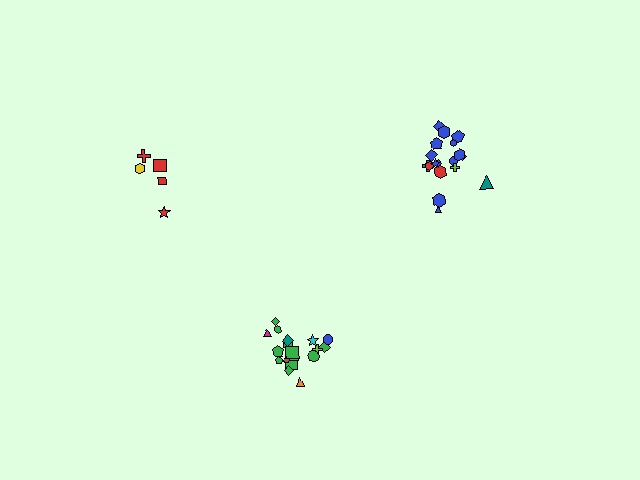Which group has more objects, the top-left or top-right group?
The top-right group.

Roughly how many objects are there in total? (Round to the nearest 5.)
Roughly 40 objects in total.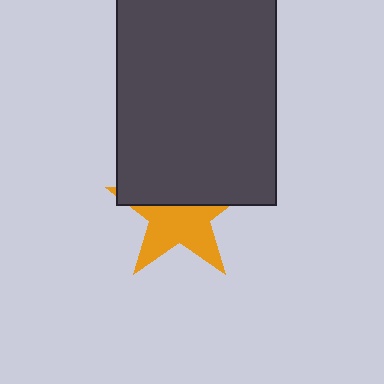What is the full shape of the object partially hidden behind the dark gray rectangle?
The partially hidden object is an orange star.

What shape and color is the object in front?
The object in front is a dark gray rectangle.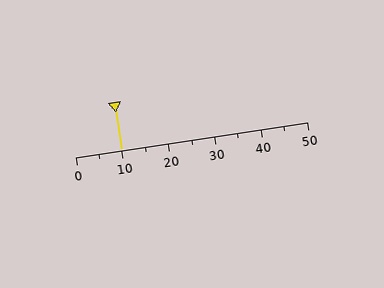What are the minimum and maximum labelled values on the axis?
The axis runs from 0 to 50.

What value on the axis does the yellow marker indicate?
The marker indicates approximately 10.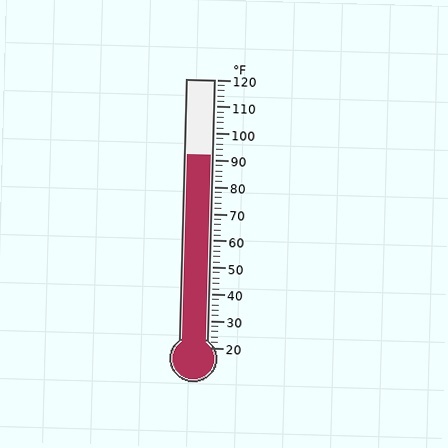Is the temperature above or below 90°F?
The temperature is above 90°F.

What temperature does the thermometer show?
The thermometer shows approximately 92°F.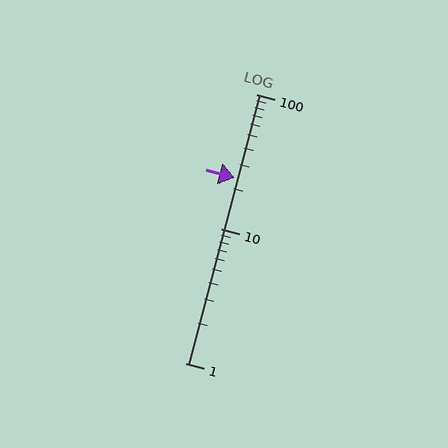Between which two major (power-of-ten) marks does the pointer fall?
The pointer is between 10 and 100.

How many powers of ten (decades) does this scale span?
The scale spans 2 decades, from 1 to 100.